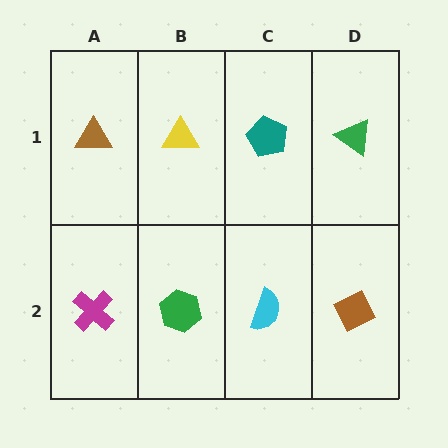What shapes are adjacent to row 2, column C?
A teal pentagon (row 1, column C), a green hexagon (row 2, column B), a brown diamond (row 2, column D).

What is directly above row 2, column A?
A brown triangle.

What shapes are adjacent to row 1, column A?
A magenta cross (row 2, column A), a yellow triangle (row 1, column B).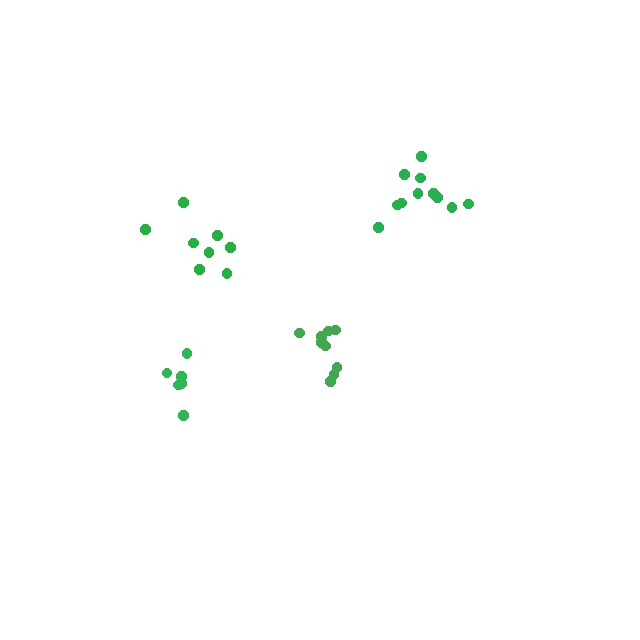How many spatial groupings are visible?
There are 4 spatial groupings.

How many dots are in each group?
Group 1: 9 dots, Group 2: 8 dots, Group 3: 6 dots, Group 4: 11 dots (34 total).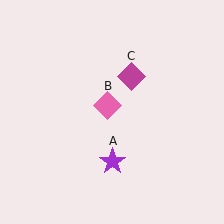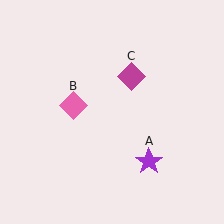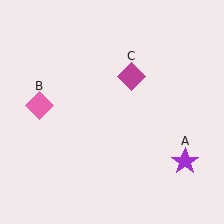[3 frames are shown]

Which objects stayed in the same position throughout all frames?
Magenta diamond (object C) remained stationary.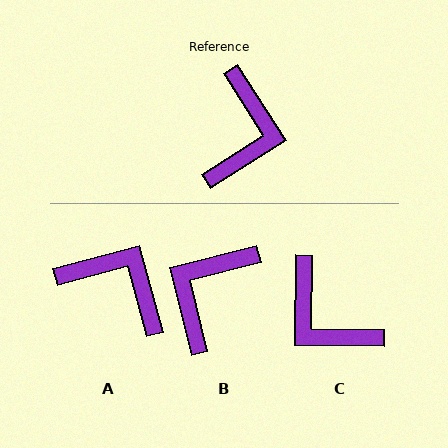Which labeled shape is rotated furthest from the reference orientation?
B, about 161 degrees away.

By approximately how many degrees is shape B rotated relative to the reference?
Approximately 161 degrees counter-clockwise.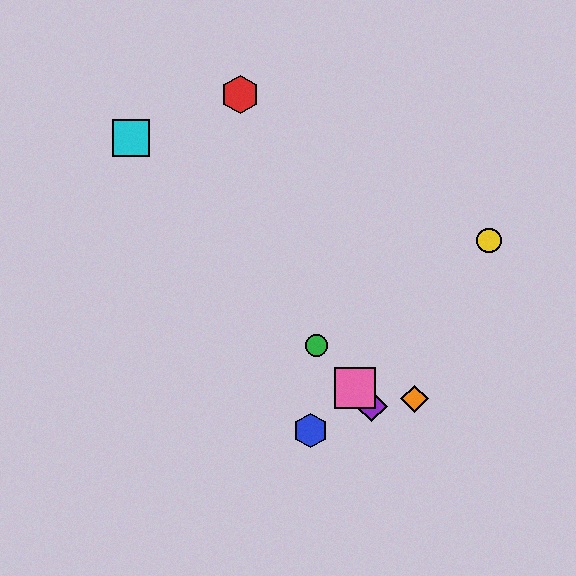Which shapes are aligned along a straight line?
The green circle, the purple diamond, the cyan square, the pink square are aligned along a straight line.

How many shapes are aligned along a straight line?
4 shapes (the green circle, the purple diamond, the cyan square, the pink square) are aligned along a straight line.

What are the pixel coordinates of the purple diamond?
The purple diamond is at (371, 406).